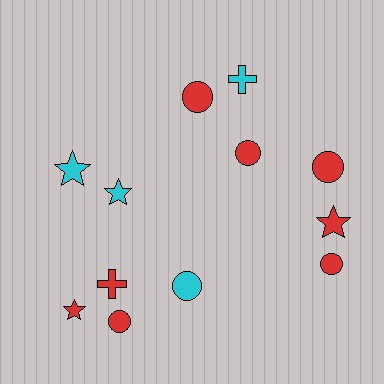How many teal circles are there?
There are no teal circles.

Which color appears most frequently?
Red, with 8 objects.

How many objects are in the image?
There are 12 objects.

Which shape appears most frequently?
Circle, with 6 objects.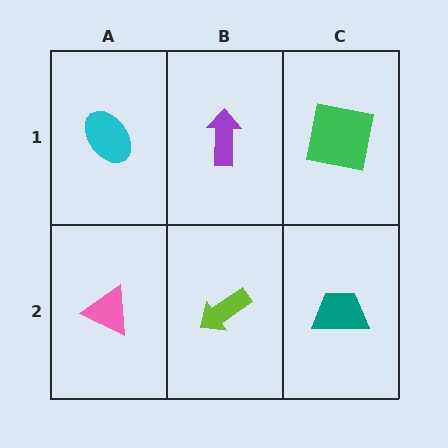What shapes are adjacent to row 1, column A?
A pink triangle (row 2, column A), a purple arrow (row 1, column B).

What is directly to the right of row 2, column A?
A lime arrow.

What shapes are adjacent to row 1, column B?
A lime arrow (row 2, column B), a cyan ellipse (row 1, column A), a green square (row 1, column C).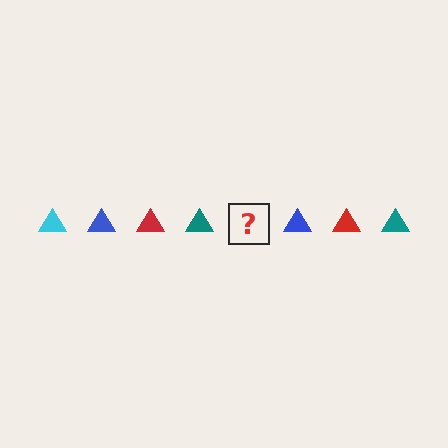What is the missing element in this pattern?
The missing element is a cyan triangle.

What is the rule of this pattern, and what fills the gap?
The rule is that the pattern cycles through cyan, blue, red, teal triangles. The gap should be filled with a cyan triangle.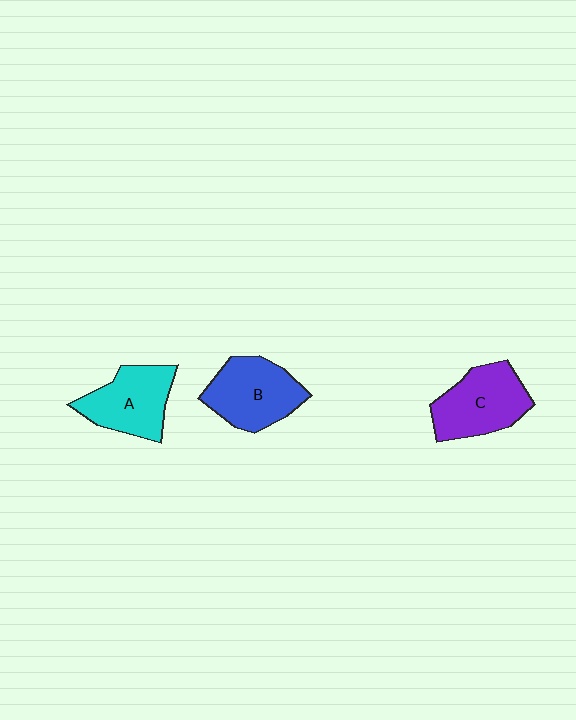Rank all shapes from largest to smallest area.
From largest to smallest: C (purple), B (blue), A (cyan).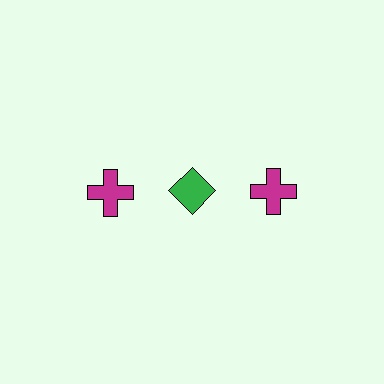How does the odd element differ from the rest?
It differs in both color (green instead of magenta) and shape (diamond instead of cross).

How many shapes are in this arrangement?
There are 3 shapes arranged in a grid pattern.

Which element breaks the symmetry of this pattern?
The green diamond in the top row, second from left column breaks the symmetry. All other shapes are magenta crosses.